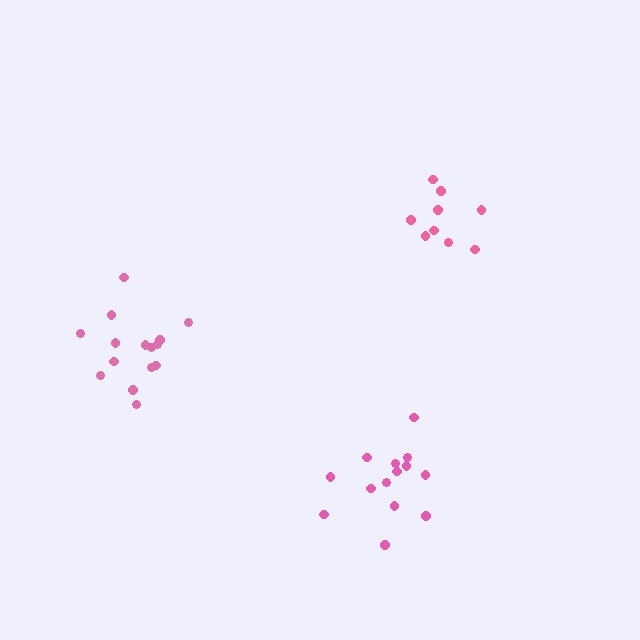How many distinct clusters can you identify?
There are 3 distinct clusters.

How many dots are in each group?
Group 1: 14 dots, Group 2: 9 dots, Group 3: 15 dots (38 total).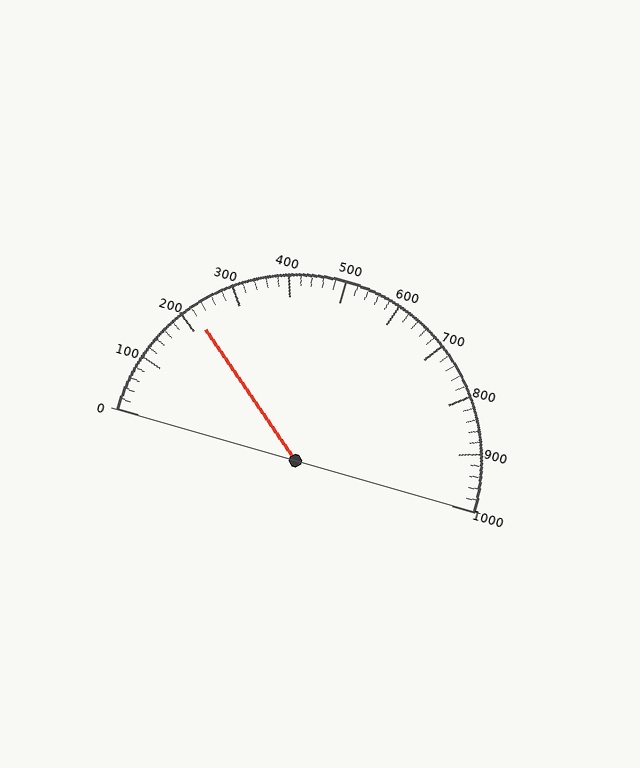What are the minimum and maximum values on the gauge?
The gauge ranges from 0 to 1000.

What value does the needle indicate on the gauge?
The needle indicates approximately 220.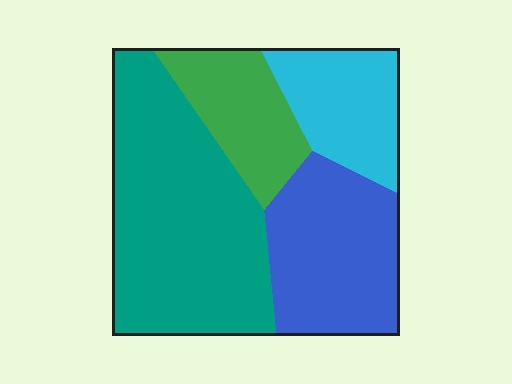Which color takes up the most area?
Teal, at roughly 45%.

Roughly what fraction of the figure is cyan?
Cyan takes up less than a quarter of the figure.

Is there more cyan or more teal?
Teal.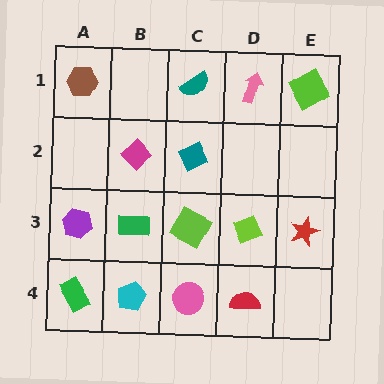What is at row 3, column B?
A green rectangle.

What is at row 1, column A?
A brown hexagon.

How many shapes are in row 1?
4 shapes.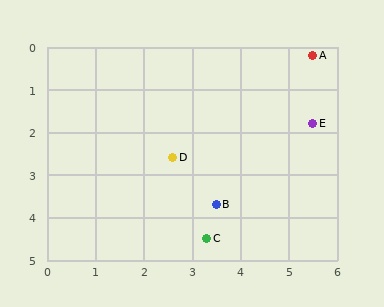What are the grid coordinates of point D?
Point D is at approximately (2.6, 2.6).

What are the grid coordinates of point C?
Point C is at approximately (3.3, 4.5).